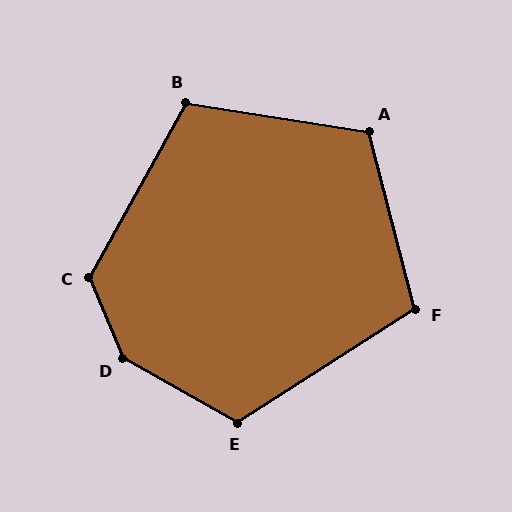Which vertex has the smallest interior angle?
F, at approximately 108 degrees.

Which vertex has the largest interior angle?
D, at approximately 142 degrees.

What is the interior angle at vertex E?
Approximately 118 degrees (obtuse).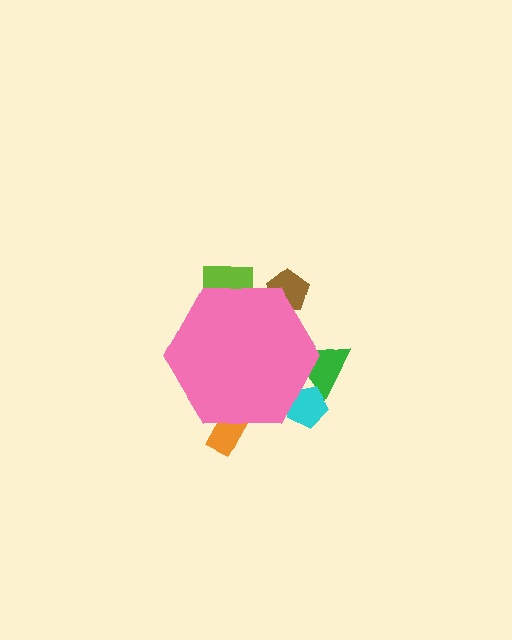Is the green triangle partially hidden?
Yes, the green triangle is partially hidden behind the pink hexagon.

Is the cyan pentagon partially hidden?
Yes, the cyan pentagon is partially hidden behind the pink hexagon.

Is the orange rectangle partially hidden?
Yes, the orange rectangle is partially hidden behind the pink hexagon.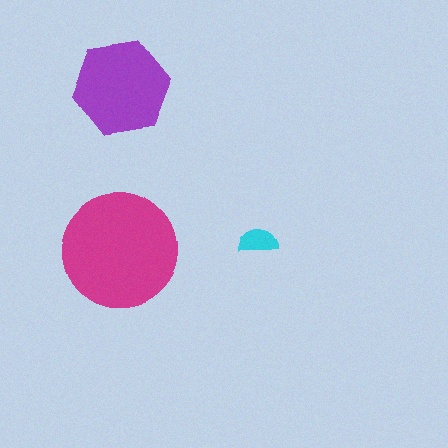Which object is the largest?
The magenta circle.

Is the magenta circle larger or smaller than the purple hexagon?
Larger.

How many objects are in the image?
There are 3 objects in the image.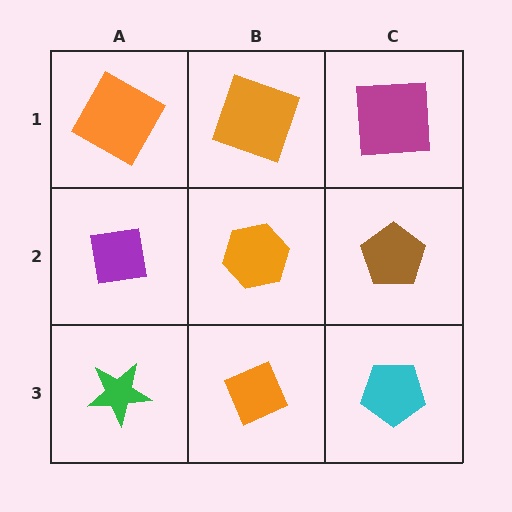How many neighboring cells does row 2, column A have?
3.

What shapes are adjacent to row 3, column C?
A brown pentagon (row 2, column C), an orange diamond (row 3, column B).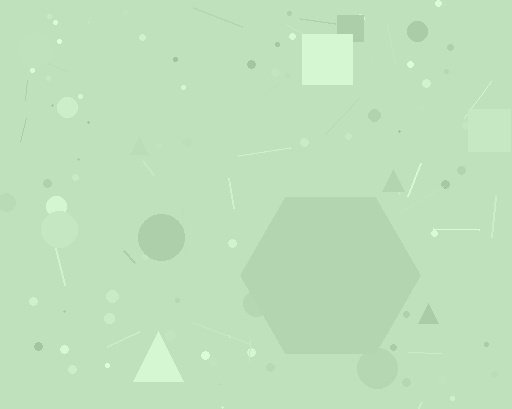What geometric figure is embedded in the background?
A hexagon is embedded in the background.